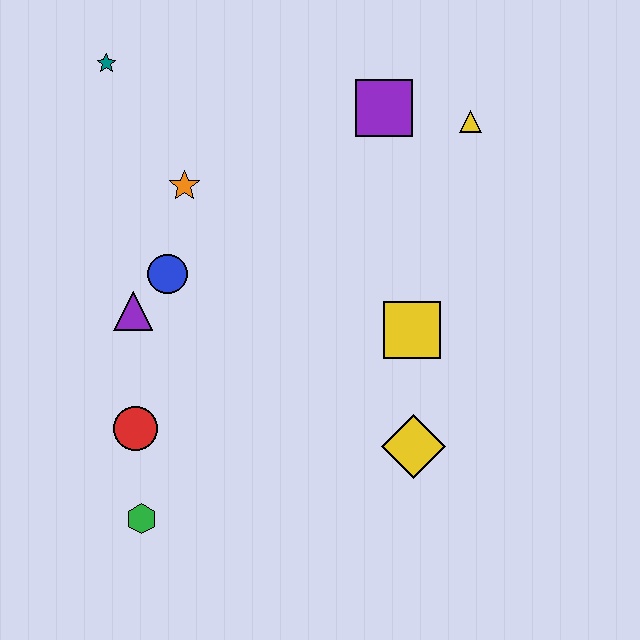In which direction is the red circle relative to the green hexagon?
The red circle is above the green hexagon.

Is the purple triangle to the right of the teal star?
Yes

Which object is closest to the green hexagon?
The red circle is closest to the green hexagon.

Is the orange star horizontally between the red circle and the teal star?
No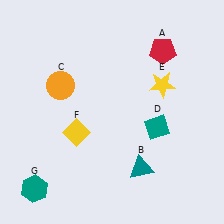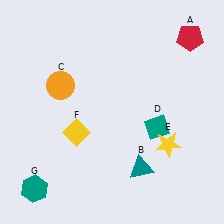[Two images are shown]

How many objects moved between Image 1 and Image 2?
2 objects moved between the two images.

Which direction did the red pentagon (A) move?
The red pentagon (A) moved right.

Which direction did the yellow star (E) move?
The yellow star (E) moved down.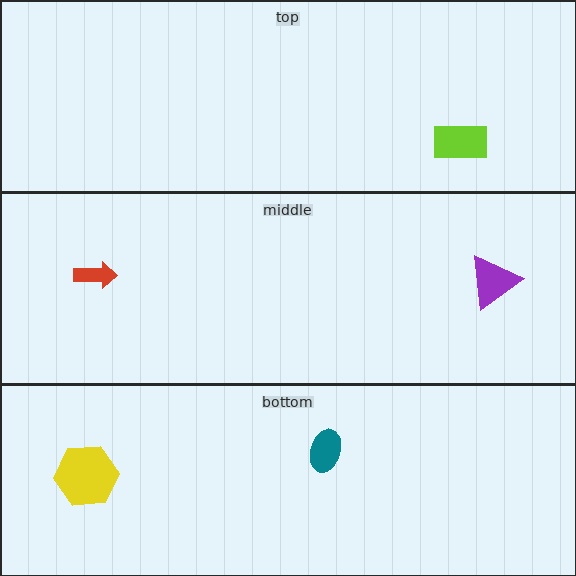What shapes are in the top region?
The lime rectangle.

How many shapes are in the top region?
1.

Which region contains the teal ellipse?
The bottom region.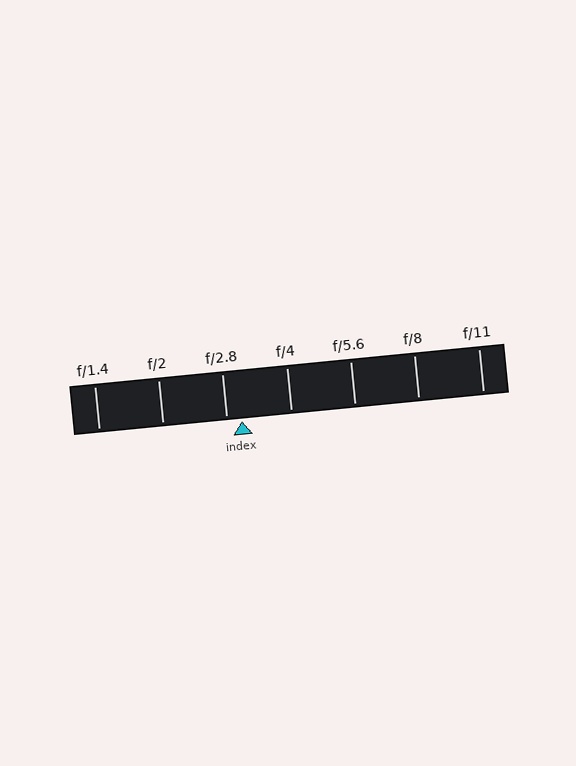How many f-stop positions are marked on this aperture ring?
There are 7 f-stop positions marked.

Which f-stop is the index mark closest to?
The index mark is closest to f/2.8.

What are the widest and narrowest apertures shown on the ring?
The widest aperture shown is f/1.4 and the narrowest is f/11.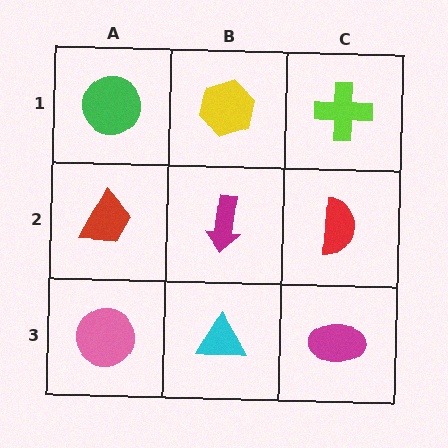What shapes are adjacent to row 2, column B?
A yellow hexagon (row 1, column B), a cyan triangle (row 3, column B), a red trapezoid (row 2, column A), a red semicircle (row 2, column C).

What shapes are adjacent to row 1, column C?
A red semicircle (row 2, column C), a yellow hexagon (row 1, column B).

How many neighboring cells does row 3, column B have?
3.